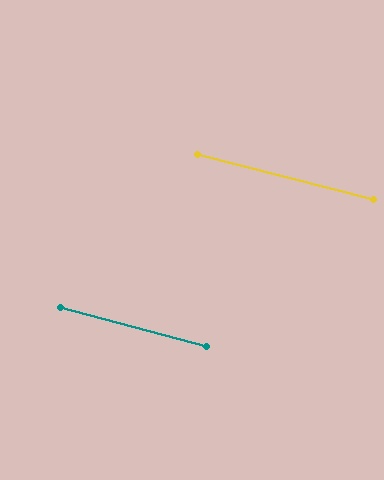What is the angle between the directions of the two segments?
Approximately 1 degree.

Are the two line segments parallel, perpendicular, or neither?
Parallel — their directions differ by only 1.1°.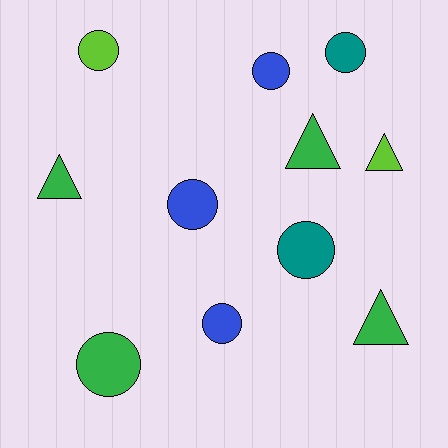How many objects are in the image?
There are 11 objects.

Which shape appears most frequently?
Circle, with 7 objects.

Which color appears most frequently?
Green, with 4 objects.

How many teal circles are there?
There are 2 teal circles.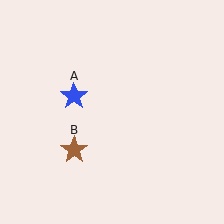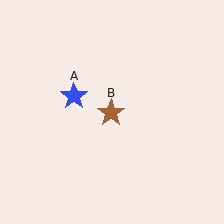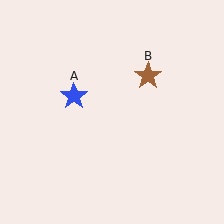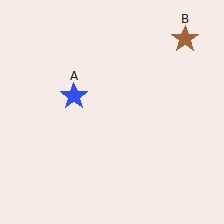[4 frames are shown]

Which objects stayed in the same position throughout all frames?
Blue star (object A) remained stationary.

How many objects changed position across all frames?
1 object changed position: brown star (object B).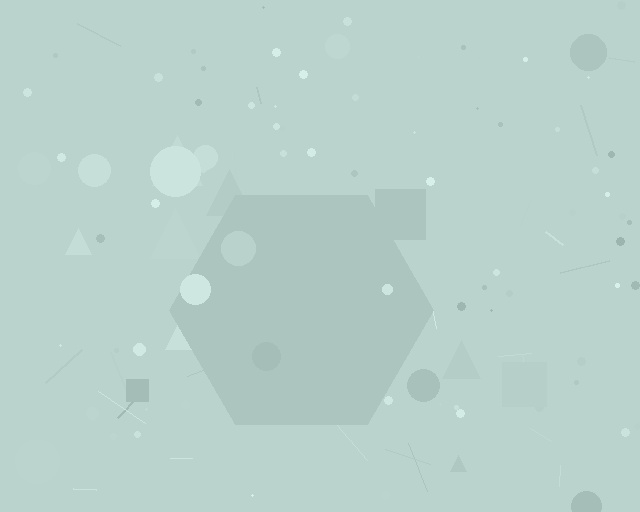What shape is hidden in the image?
A hexagon is hidden in the image.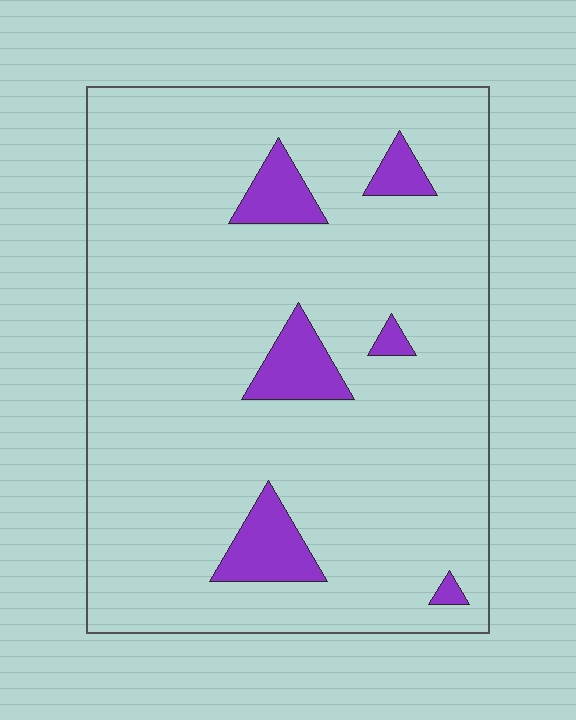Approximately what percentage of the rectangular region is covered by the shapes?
Approximately 10%.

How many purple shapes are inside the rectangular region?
6.